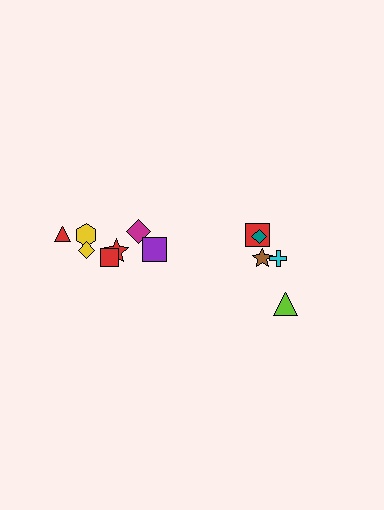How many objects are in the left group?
There are 7 objects.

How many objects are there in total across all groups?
There are 12 objects.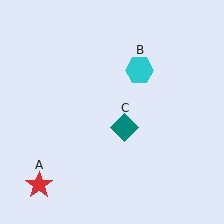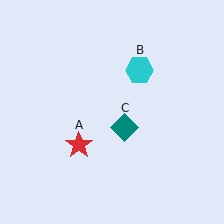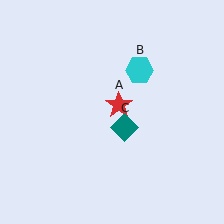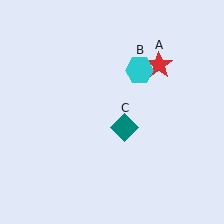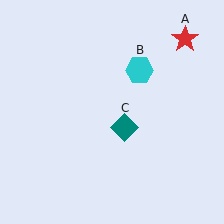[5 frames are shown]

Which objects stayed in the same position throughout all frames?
Cyan hexagon (object B) and teal diamond (object C) remained stationary.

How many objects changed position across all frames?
1 object changed position: red star (object A).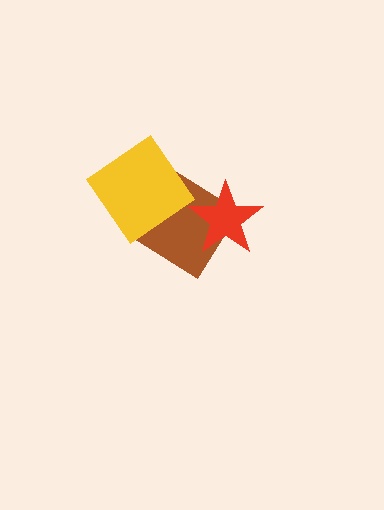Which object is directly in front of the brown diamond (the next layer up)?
The red star is directly in front of the brown diamond.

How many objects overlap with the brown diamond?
2 objects overlap with the brown diamond.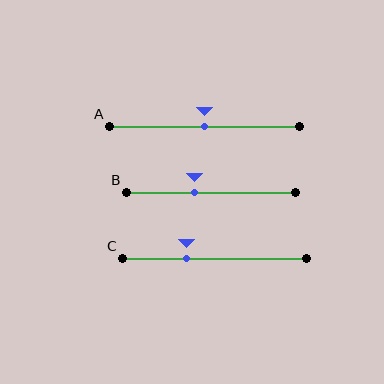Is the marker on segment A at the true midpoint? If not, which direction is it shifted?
Yes, the marker on segment A is at the true midpoint.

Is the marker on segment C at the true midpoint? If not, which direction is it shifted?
No, the marker on segment C is shifted to the left by about 15% of the segment length.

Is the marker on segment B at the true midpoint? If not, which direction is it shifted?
No, the marker on segment B is shifted to the left by about 10% of the segment length.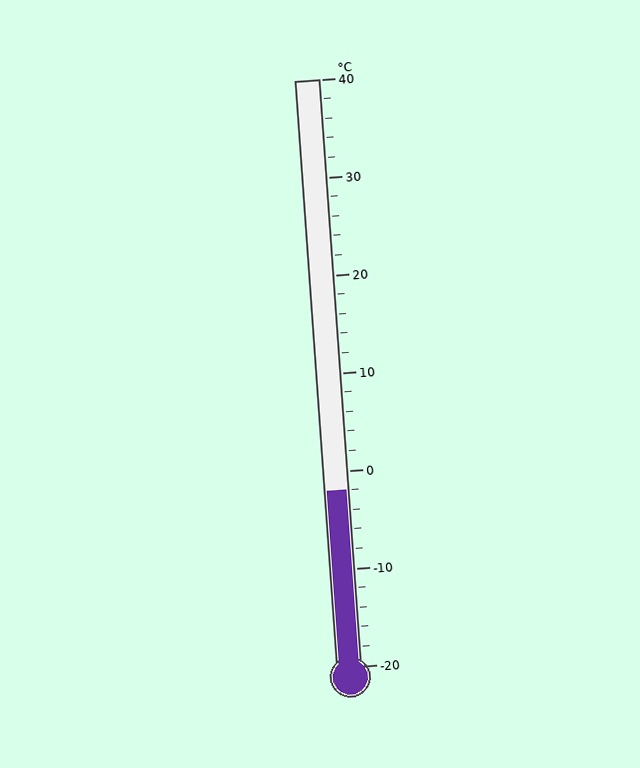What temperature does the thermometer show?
The thermometer shows approximately -2°C.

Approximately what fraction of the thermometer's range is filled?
The thermometer is filled to approximately 30% of its range.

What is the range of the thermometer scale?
The thermometer scale ranges from -20°C to 40°C.